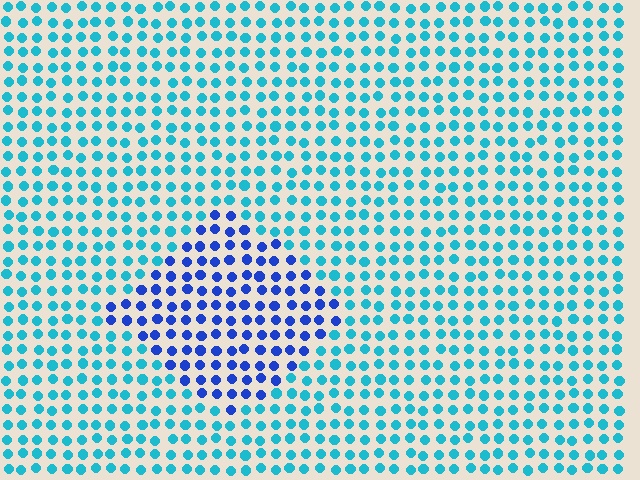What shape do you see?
I see a diamond.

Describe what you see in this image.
The image is filled with small cyan elements in a uniform arrangement. A diamond-shaped region is visible where the elements are tinted to a slightly different hue, forming a subtle color boundary.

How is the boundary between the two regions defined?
The boundary is defined purely by a slight shift in hue (about 42 degrees). Spacing, size, and orientation are identical on both sides.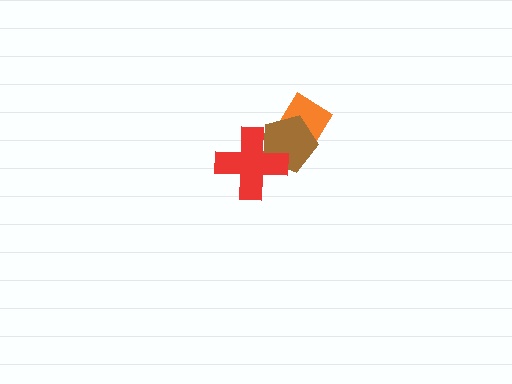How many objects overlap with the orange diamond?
1 object overlaps with the orange diamond.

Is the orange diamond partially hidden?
Yes, it is partially covered by another shape.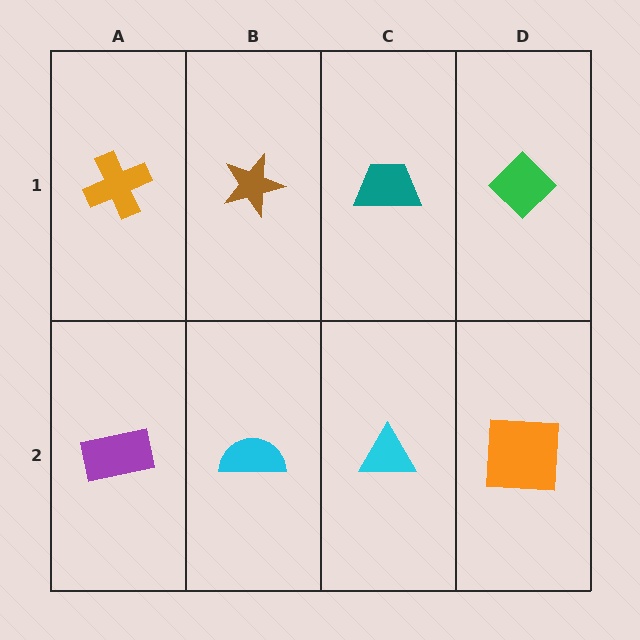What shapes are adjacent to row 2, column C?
A teal trapezoid (row 1, column C), a cyan semicircle (row 2, column B), an orange square (row 2, column D).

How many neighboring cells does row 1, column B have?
3.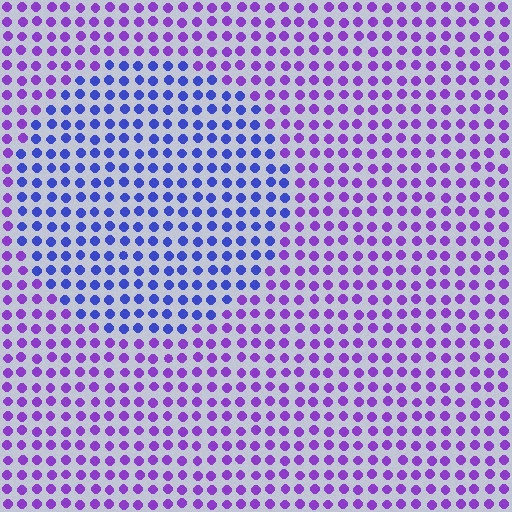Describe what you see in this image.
The image is filled with small purple elements in a uniform arrangement. A circle-shaped region is visible where the elements are tinted to a slightly different hue, forming a subtle color boundary.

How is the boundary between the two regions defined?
The boundary is defined purely by a slight shift in hue (about 41 degrees). Spacing, size, and orientation are identical on both sides.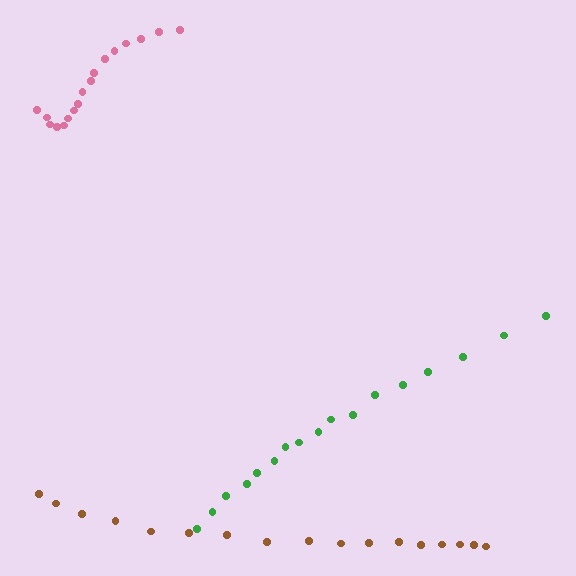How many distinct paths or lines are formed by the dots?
There are 3 distinct paths.